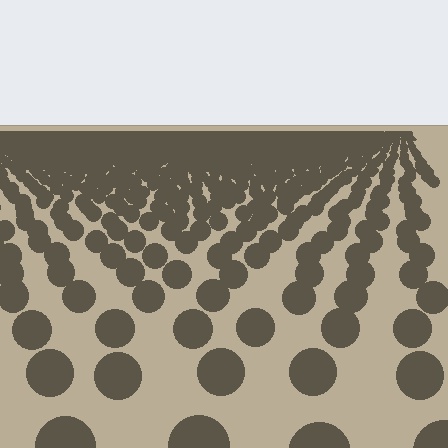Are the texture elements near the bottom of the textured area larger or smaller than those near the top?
Larger. Near the bottom, elements are closer to the viewer and appear at a bigger on-screen size.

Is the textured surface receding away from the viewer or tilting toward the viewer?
The surface is receding away from the viewer. Texture elements get smaller and denser toward the top.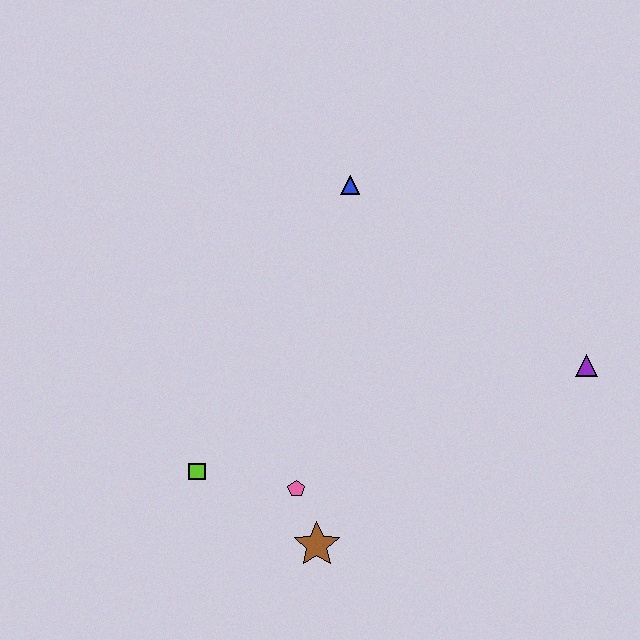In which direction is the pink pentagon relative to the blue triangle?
The pink pentagon is below the blue triangle.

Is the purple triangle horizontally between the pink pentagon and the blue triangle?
No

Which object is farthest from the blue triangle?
The brown star is farthest from the blue triangle.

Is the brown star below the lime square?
Yes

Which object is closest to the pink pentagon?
The brown star is closest to the pink pentagon.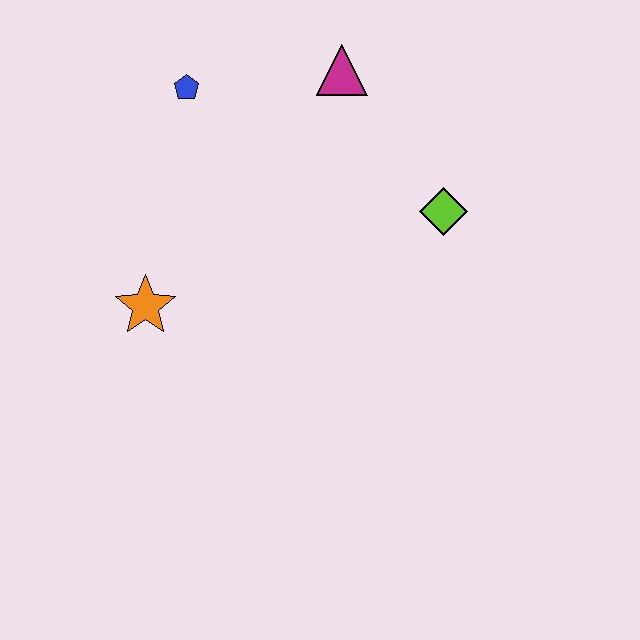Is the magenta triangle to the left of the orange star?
No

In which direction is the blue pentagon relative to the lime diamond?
The blue pentagon is to the left of the lime diamond.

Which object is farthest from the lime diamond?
The orange star is farthest from the lime diamond.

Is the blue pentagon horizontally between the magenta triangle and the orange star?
Yes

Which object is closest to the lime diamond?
The magenta triangle is closest to the lime diamond.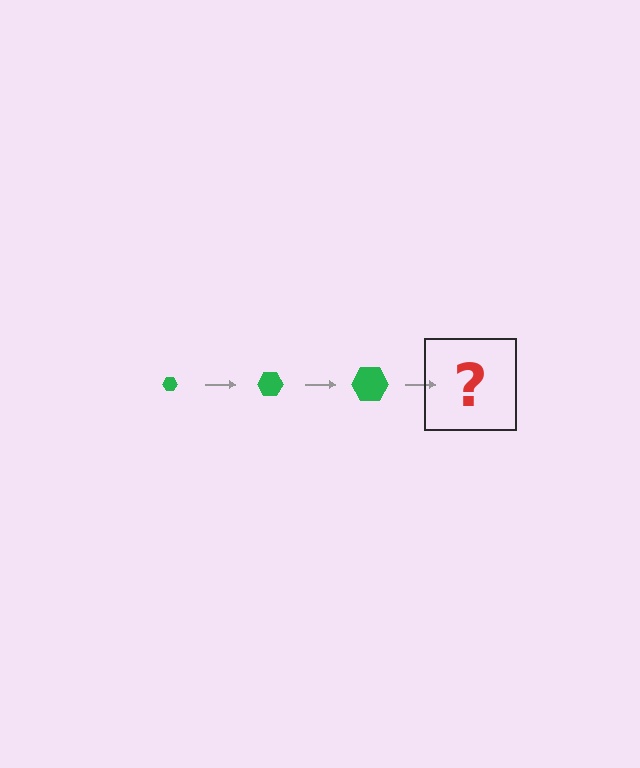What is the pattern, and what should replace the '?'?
The pattern is that the hexagon gets progressively larger each step. The '?' should be a green hexagon, larger than the previous one.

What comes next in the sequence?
The next element should be a green hexagon, larger than the previous one.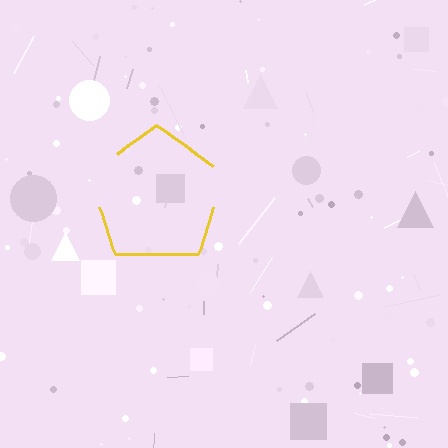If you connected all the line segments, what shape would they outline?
They would outline a pentagon.